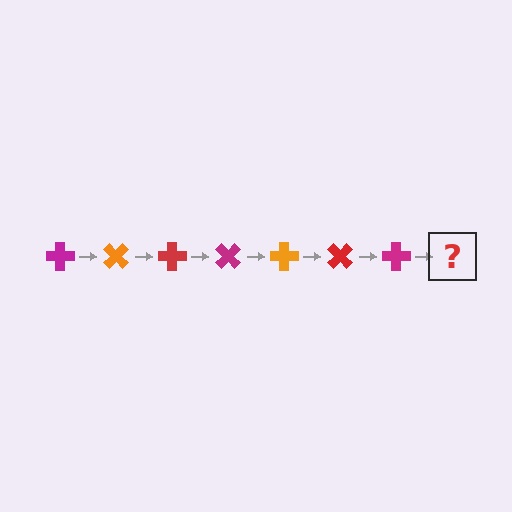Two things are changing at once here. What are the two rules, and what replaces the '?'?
The two rules are that it rotates 45 degrees each step and the color cycles through magenta, orange, and red. The '?' should be an orange cross, rotated 315 degrees from the start.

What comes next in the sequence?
The next element should be an orange cross, rotated 315 degrees from the start.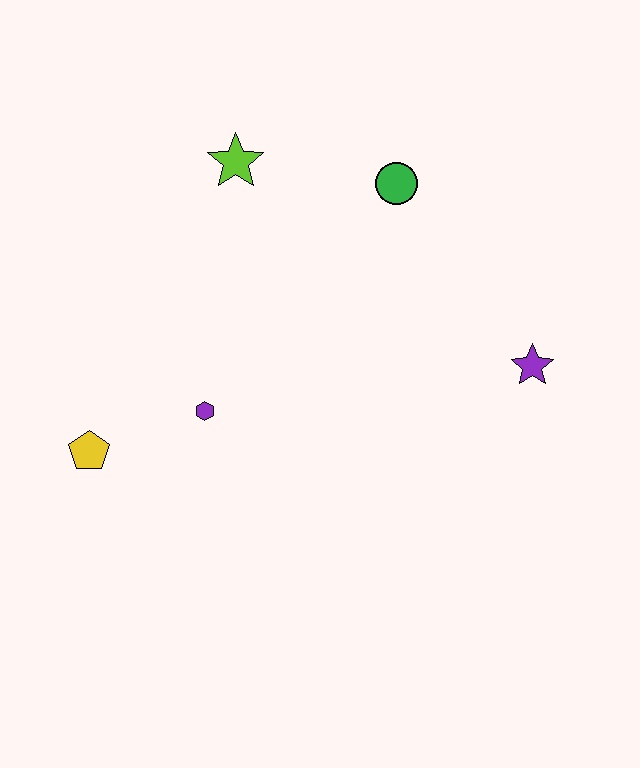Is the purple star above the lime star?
No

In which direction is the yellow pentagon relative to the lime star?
The yellow pentagon is below the lime star.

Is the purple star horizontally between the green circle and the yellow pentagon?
No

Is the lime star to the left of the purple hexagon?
No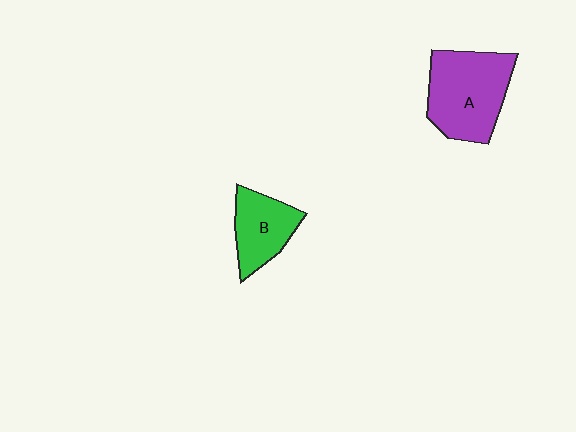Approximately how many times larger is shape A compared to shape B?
Approximately 1.6 times.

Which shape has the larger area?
Shape A (purple).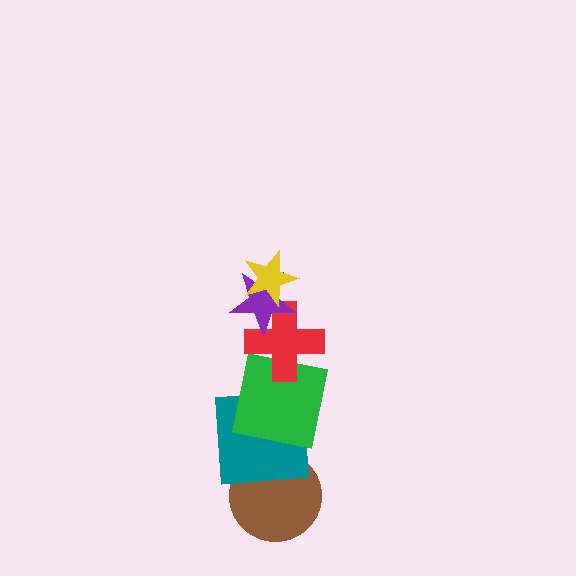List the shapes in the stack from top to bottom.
From top to bottom: the yellow star, the purple star, the red cross, the green square, the teal square, the brown circle.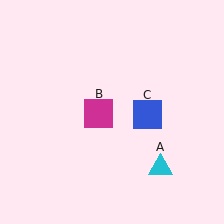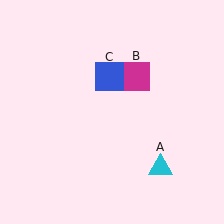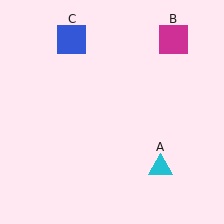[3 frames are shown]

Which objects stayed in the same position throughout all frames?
Cyan triangle (object A) remained stationary.